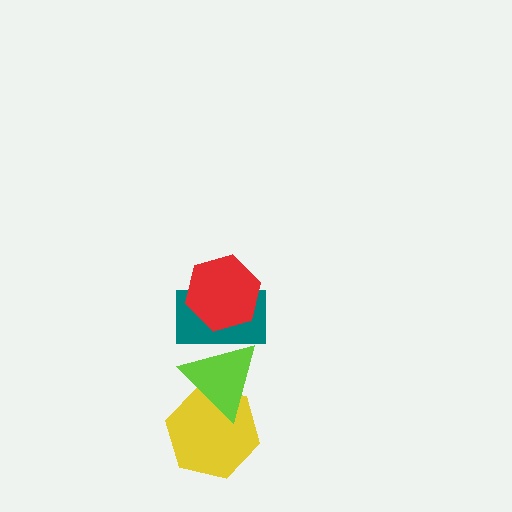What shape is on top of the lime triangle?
The teal rectangle is on top of the lime triangle.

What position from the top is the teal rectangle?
The teal rectangle is 2nd from the top.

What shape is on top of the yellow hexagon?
The lime triangle is on top of the yellow hexagon.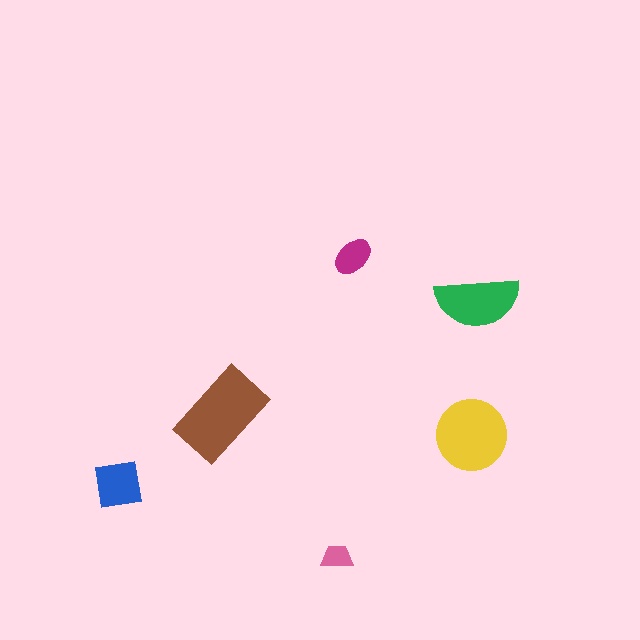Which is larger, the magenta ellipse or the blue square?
The blue square.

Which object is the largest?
The brown rectangle.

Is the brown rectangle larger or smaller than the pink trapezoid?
Larger.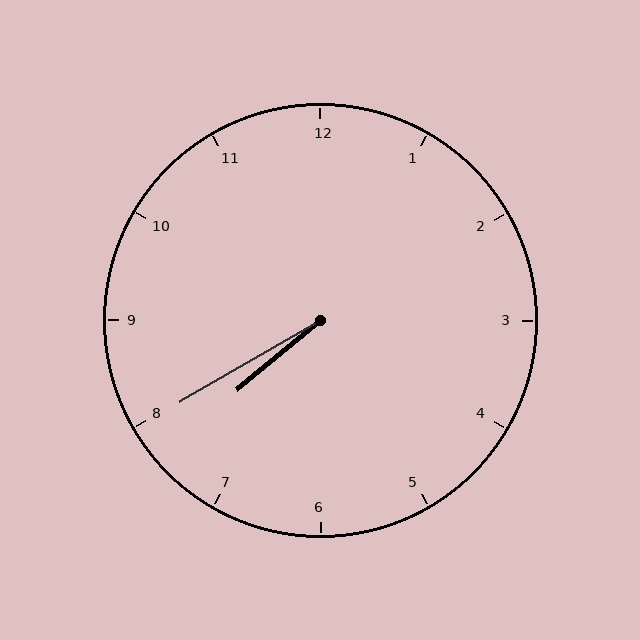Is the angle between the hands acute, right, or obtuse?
It is acute.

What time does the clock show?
7:40.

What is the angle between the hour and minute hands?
Approximately 10 degrees.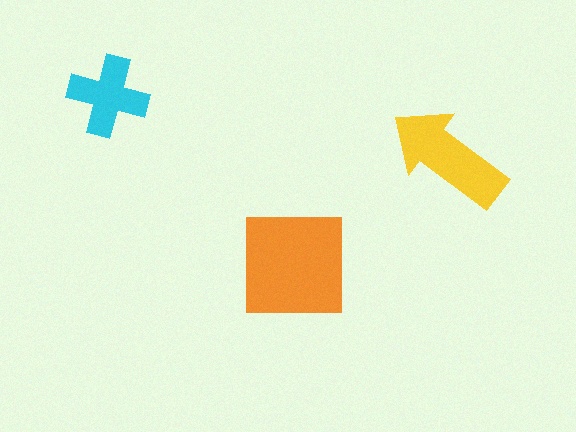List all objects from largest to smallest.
The orange square, the yellow arrow, the cyan cross.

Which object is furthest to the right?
The yellow arrow is rightmost.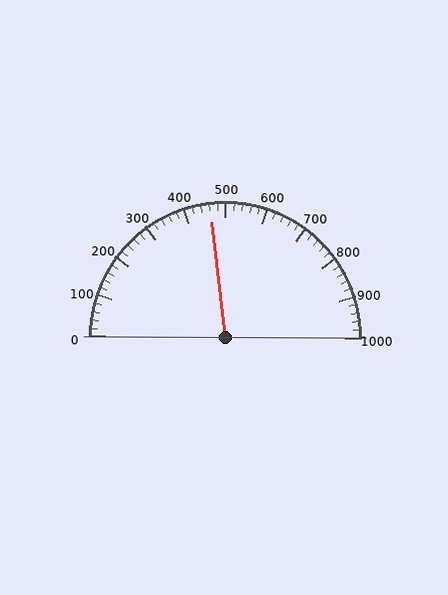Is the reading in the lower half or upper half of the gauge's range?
The reading is in the lower half of the range (0 to 1000).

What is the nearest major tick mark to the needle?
The nearest major tick mark is 500.